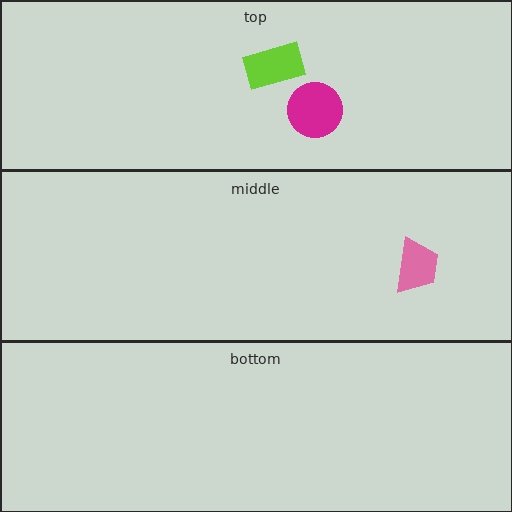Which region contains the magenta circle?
The top region.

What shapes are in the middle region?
The pink trapezoid.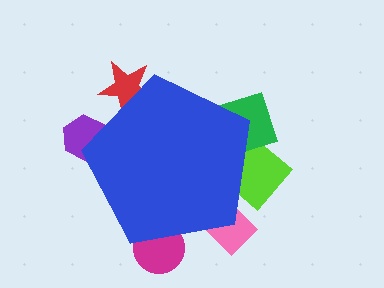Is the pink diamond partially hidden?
Yes, the pink diamond is partially hidden behind the blue pentagon.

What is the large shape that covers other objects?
A blue pentagon.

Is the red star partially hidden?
Yes, the red star is partially hidden behind the blue pentagon.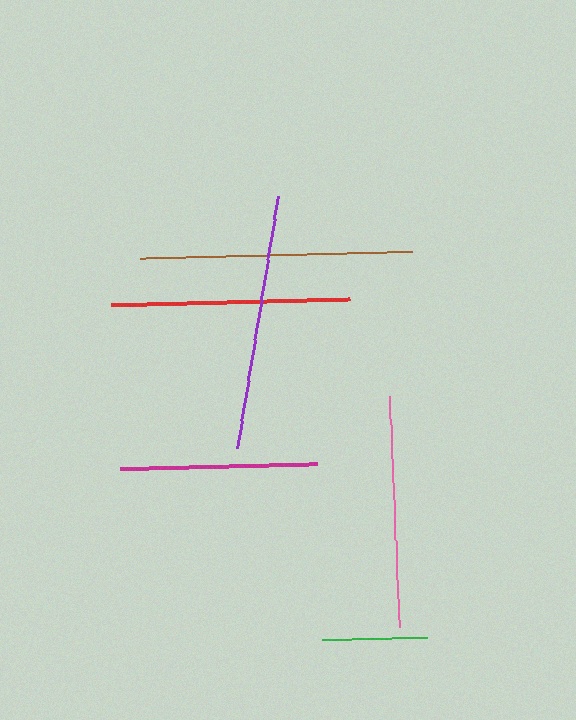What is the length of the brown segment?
The brown segment is approximately 272 pixels long.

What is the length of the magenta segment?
The magenta segment is approximately 197 pixels long.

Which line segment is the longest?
The brown line is the longest at approximately 272 pixels.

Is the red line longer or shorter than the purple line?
The purple line is longer than the red line.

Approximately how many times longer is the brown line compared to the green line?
The brown line is approximately 2.6 times the length of the green line.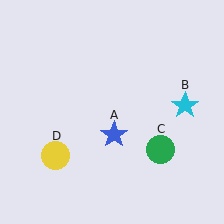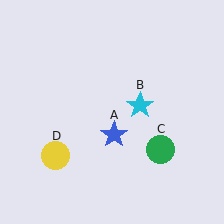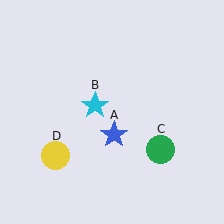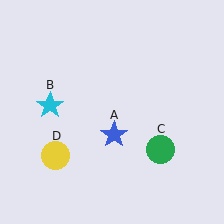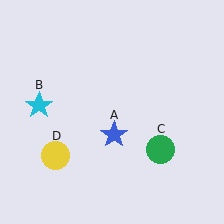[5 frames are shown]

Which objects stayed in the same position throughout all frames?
Blue star (object A) and green circle (object C) and yellow circle (object D) remained stationary.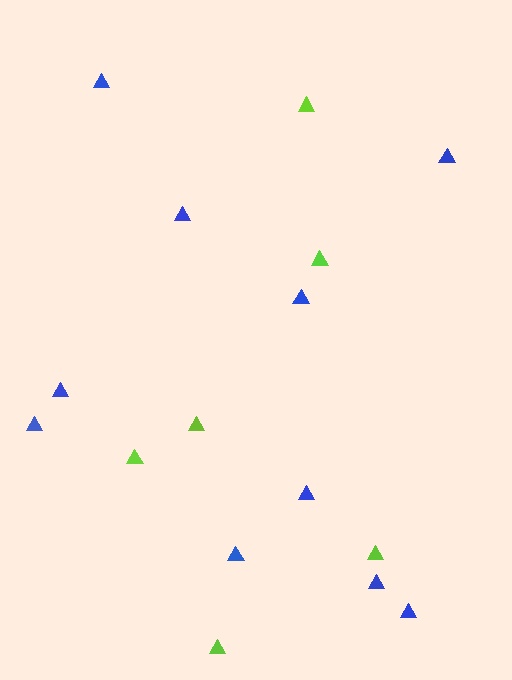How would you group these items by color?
There are 2 groups: one group of lime triangles (6) and one group of blue triangles (10).